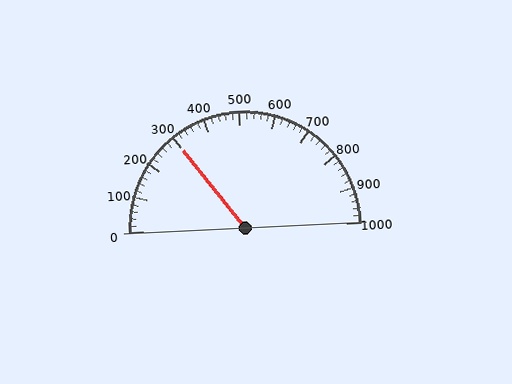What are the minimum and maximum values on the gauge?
The gauge ranges from 0 to 1000.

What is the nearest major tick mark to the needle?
The nearest major tick mark is 300.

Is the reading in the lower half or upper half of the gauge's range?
The reading is in the lower half of the range (0 to 1000).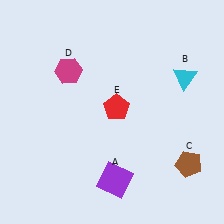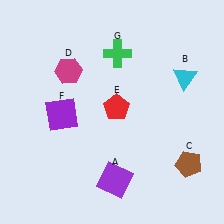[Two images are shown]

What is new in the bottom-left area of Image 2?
A purple square (F) was added in the bottom-left area of Image 2.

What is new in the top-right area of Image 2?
A green cross (G) was added in the top-right area of Image 2.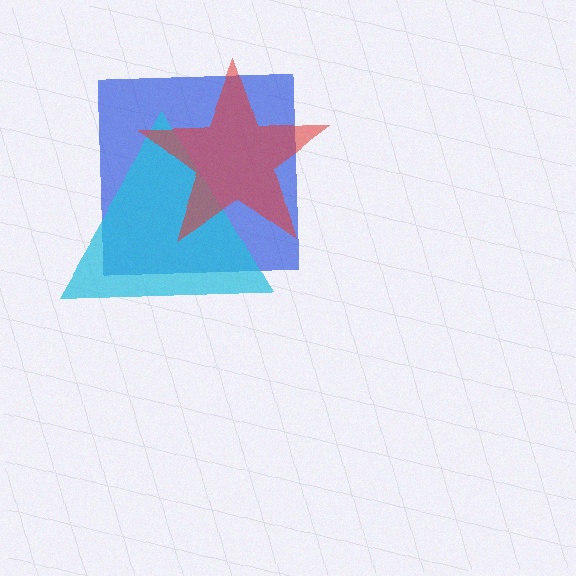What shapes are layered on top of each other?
The layered shapes are: a blue square, a cyan triangle, a red star.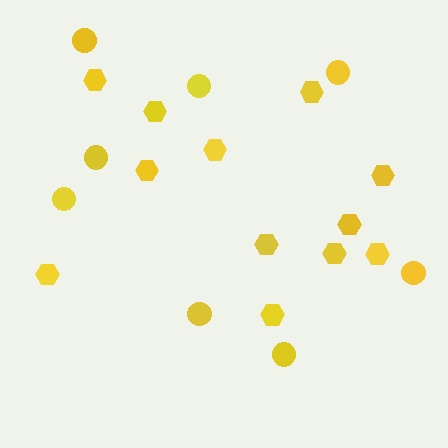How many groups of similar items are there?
There are 2 groups: one group of hexagons (12) and one group of circles (8).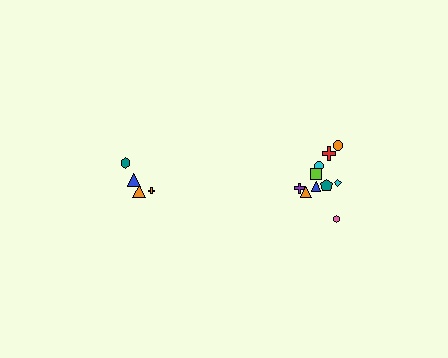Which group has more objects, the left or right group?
The right group.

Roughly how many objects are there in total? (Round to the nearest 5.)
Roughly 15 objects in total.